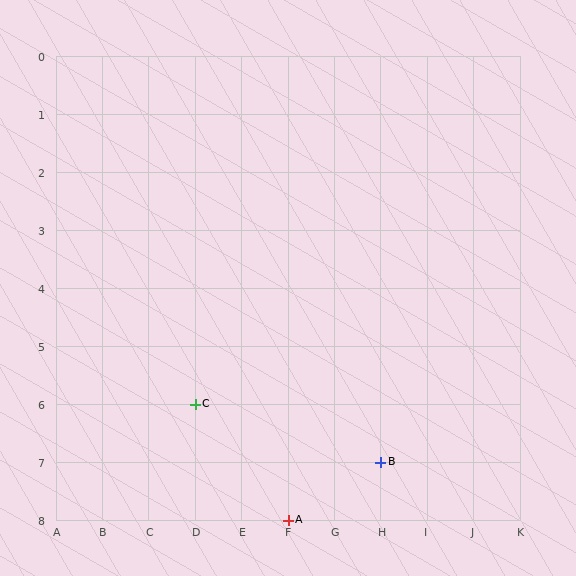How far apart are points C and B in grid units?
Points C and B are 4 columns and 1 row apart (about 4.1 grid units diagonally).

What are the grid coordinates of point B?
Point B is at grid coordinates (H, 7).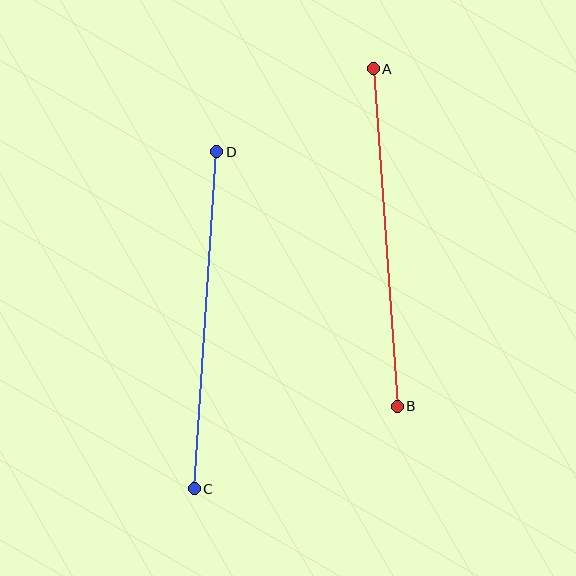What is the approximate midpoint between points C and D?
The midpoint is at approximately (206, 320) pixels.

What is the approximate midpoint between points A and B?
The midpoint is at approximately (385, 238) pixels.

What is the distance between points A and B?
The distance is approximately 338 pixels.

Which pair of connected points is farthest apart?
Points A and B are farthest apart.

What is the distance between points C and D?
The distance is approximately 338 pixels.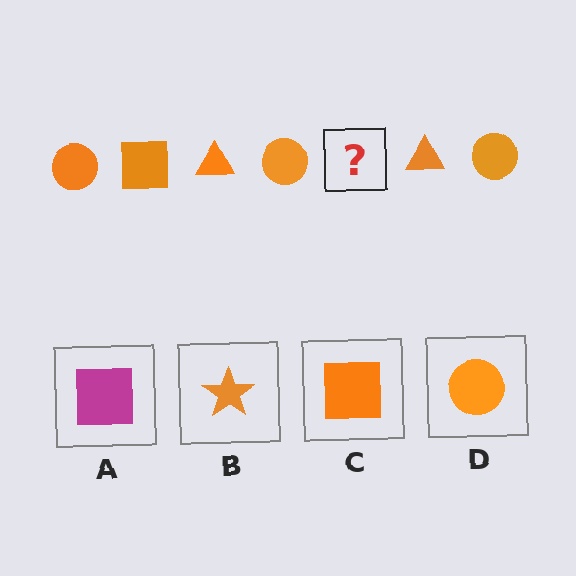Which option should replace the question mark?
Option C.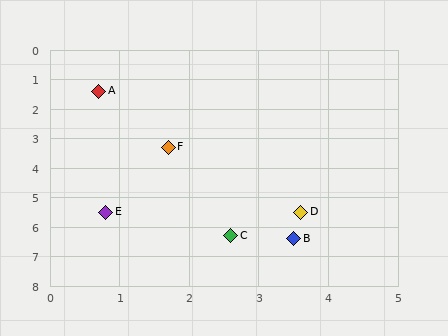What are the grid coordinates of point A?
Point A is at approximately (0.7, 1.4).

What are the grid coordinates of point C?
Point C is at approximately (2.6, 6.3).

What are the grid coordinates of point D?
Point D is at approximately (3.6, 5.5).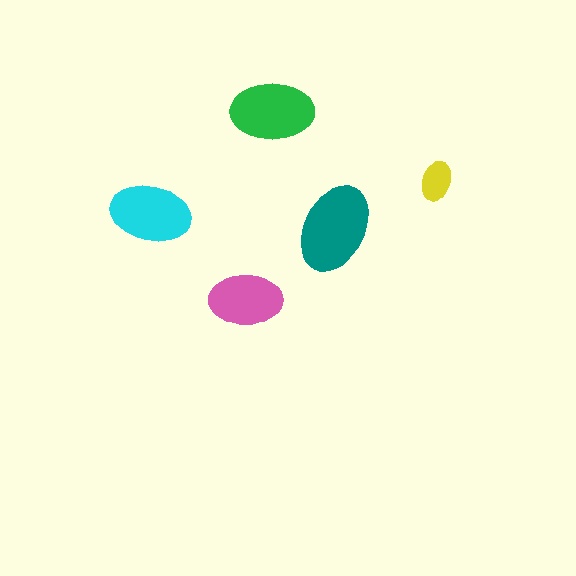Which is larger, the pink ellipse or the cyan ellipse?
The cyan one.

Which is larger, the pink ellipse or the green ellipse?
The green one.